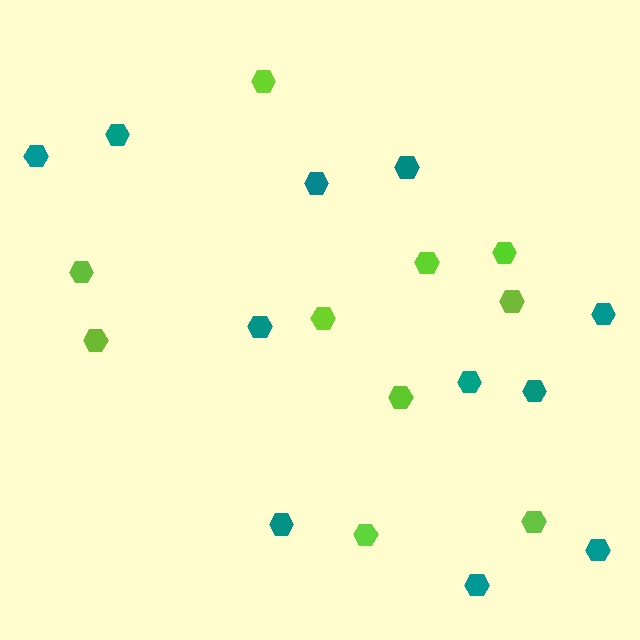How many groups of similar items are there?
There are 2 groups: one group of lime hexagons (10) and one group of teal hexagons (11).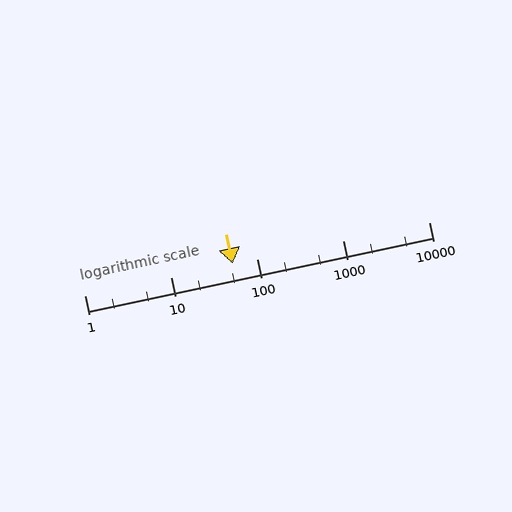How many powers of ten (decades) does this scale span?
The scale spans 4 decades, from 1 to 10000.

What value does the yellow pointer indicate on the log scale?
The pointer indicates approximately 52.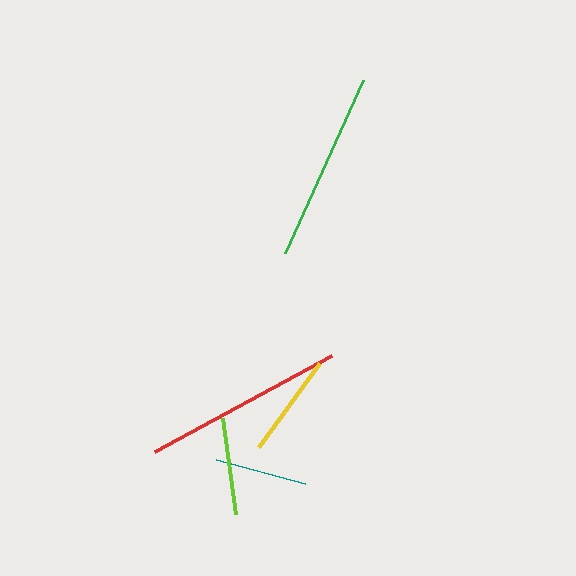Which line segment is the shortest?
The teal line is the shortest at approximately 92 pixels.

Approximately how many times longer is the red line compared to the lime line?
The red line is approximately 2.1 times the length of the lime line.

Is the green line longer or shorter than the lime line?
The green line is longer than the lime line.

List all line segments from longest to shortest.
From longest to shortest: red, green, yellow, lime, teal.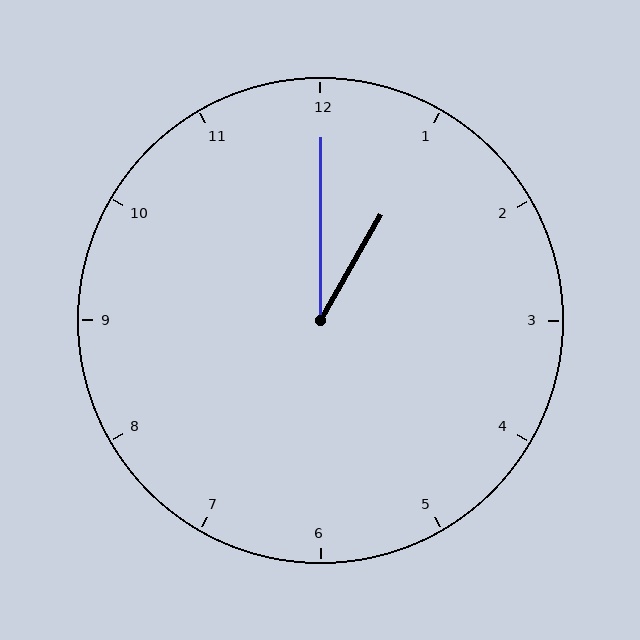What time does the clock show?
1:00.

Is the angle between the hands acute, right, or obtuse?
It is acute.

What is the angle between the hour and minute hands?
Approximately 30 degrees.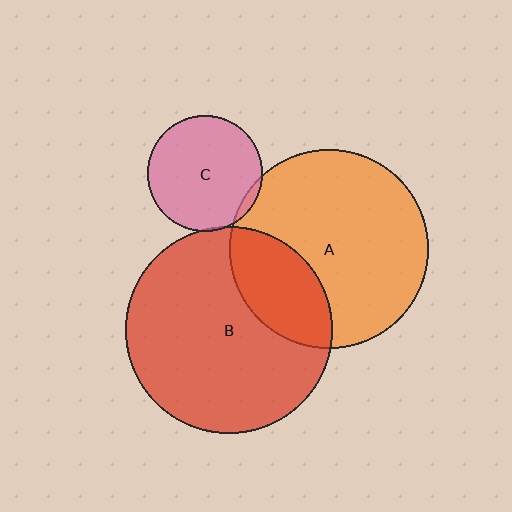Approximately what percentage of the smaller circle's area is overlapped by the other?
Approximately 5%.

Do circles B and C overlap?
Yes.